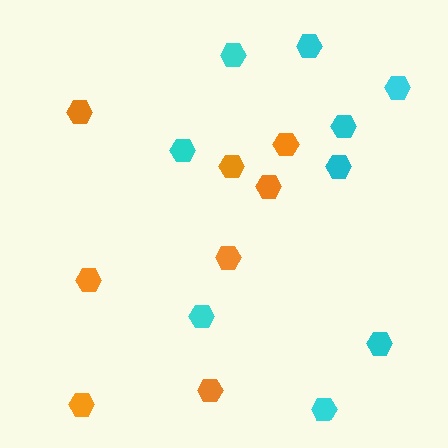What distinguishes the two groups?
There are 2 groups: one group of cyan hexagons (9) and one group of orange hexagons (8).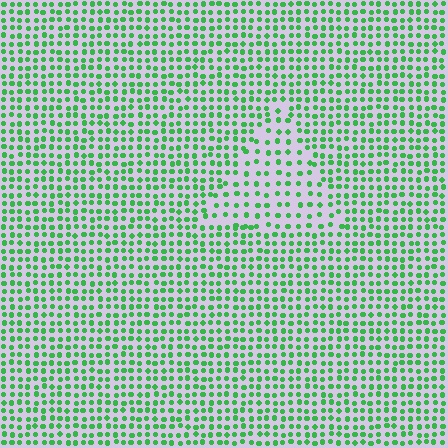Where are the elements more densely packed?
The elements are more densely packed outside the triangle boundary.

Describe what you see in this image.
The image contains small green elements arranged at two different densities. A triangle-shaped region is visible where the elements are less densely packed than the surrounding area.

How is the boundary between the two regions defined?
The boundary is defined by a change in element density (approximately 1.7x ratio). All elements are the same color, size, and shape.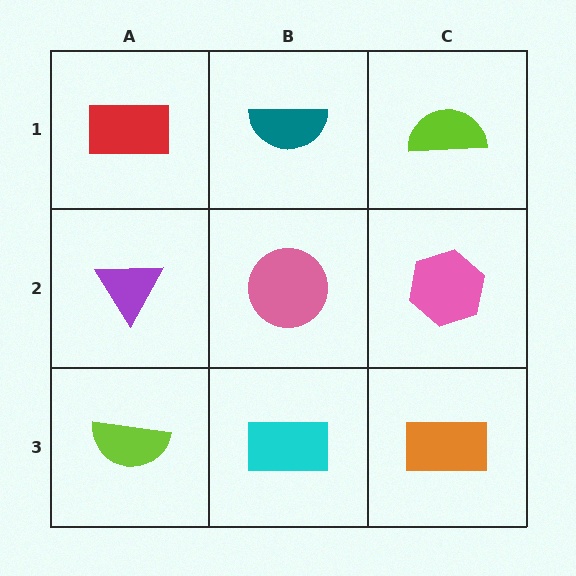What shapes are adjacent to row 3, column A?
A purple triangle (row 2, column A), a cyan rectangle (row 3, column B).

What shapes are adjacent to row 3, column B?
A pink circle (row 2, column B), a lime semicircle (row 3, column A), an orange rectangle (row 3, column C).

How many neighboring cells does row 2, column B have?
4.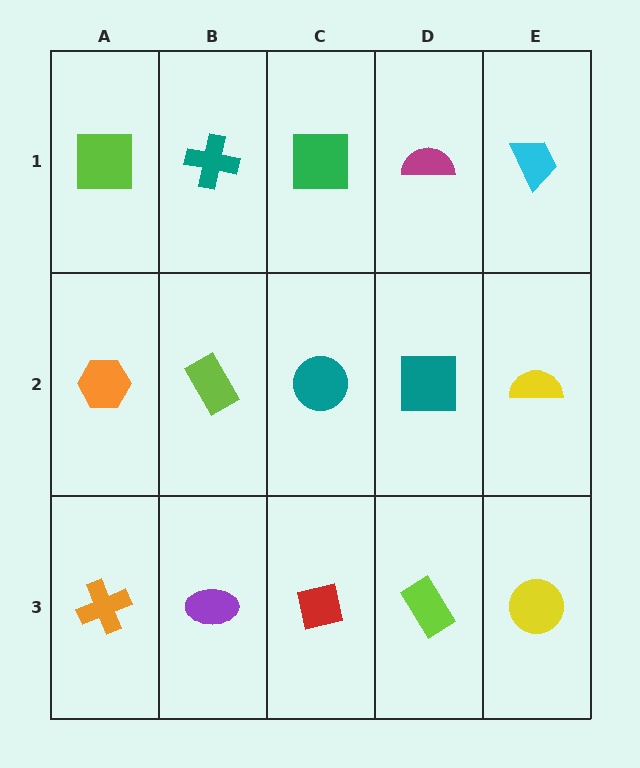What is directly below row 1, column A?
An orange hexagon.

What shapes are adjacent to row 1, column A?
An orange hexagon (row 2, column A), a teal cross (row 1, column B).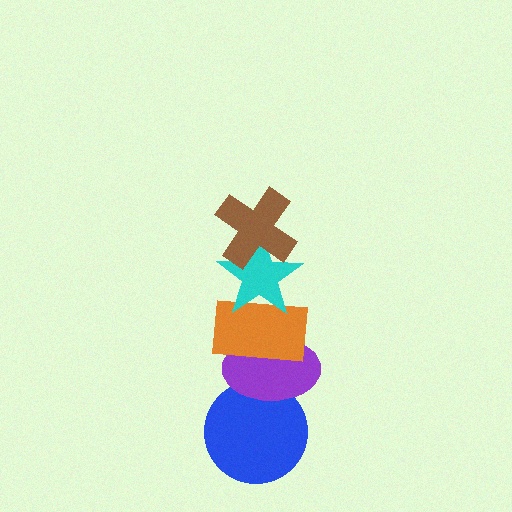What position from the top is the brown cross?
The brown cross is 1st from the top.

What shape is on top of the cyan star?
The brown cross is on top of the cyan star.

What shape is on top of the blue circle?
The purple ellipse is on top of the blue circle.